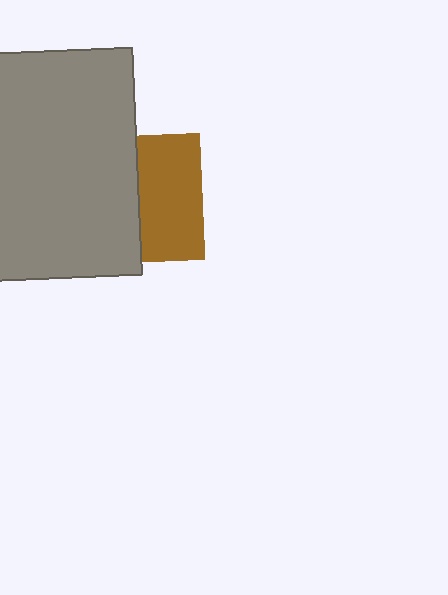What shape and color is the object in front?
The object in front is a gray rectangle.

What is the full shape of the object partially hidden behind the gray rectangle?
The partially hidden object is a brown square.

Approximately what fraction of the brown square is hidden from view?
Roughly 50% of the brown square is hidden behind the gray rectangle.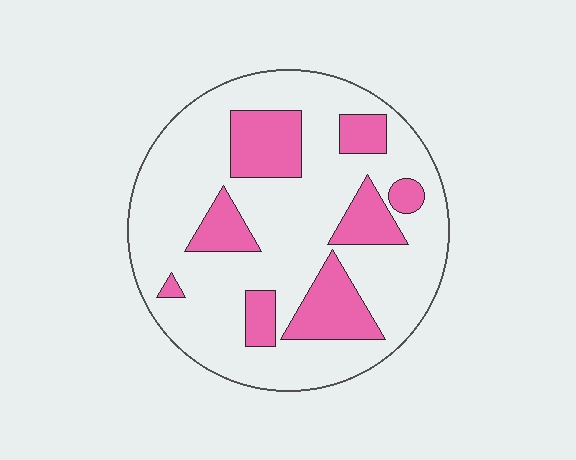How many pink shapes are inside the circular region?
8.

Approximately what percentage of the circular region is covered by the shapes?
Approximately 25%.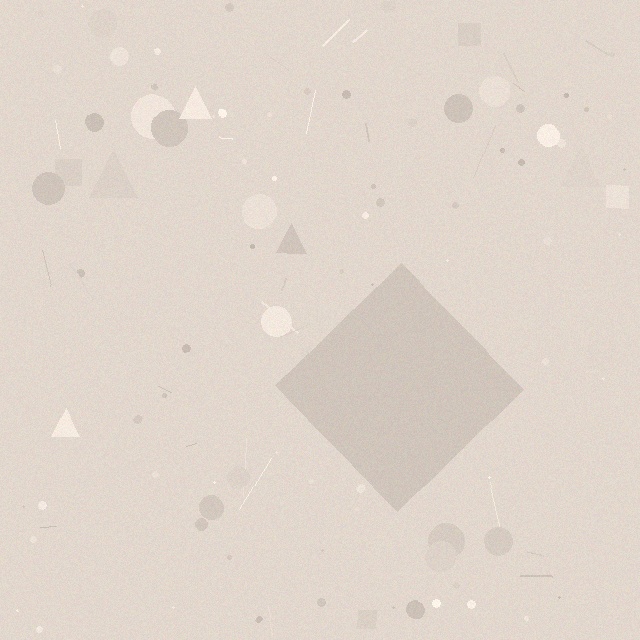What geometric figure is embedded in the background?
A diamond is embedded in the background.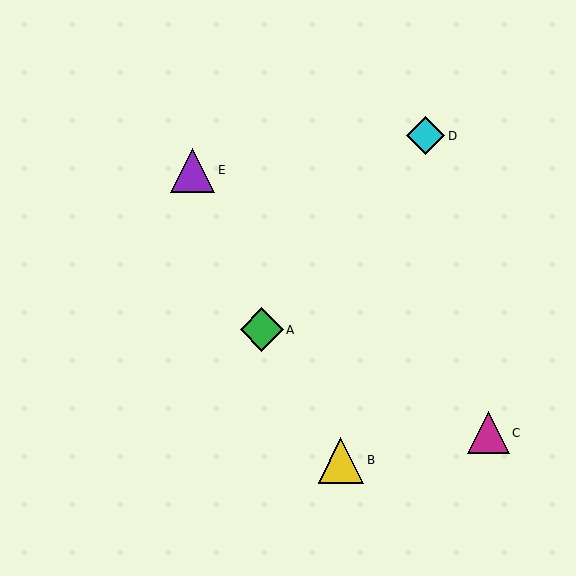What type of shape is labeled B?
Shape B is a yellow triangle.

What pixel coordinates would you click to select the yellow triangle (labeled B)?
Click at (341, 460) to select the yellow triangle B.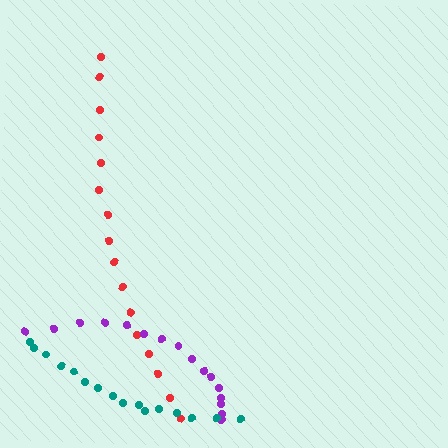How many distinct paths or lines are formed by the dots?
There are 3 distinct paths.